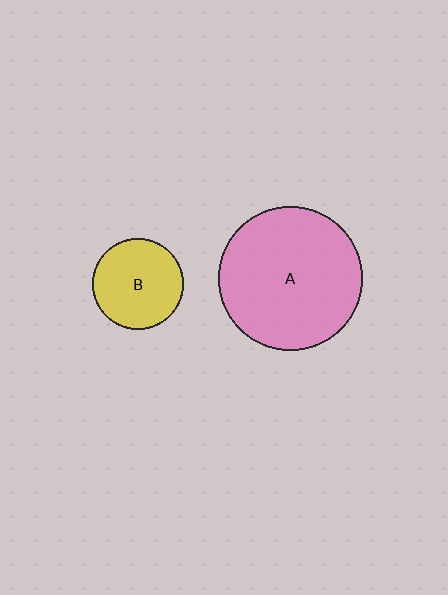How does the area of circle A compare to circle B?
Approximately 2.5 times.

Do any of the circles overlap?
No, none of the circles overlap.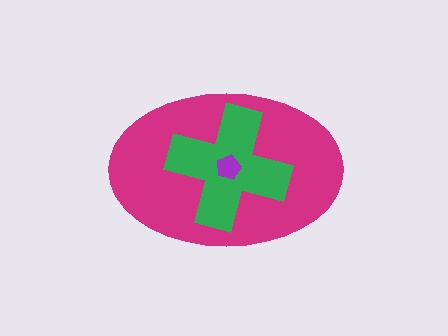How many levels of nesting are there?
3.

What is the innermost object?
The purple pentagon.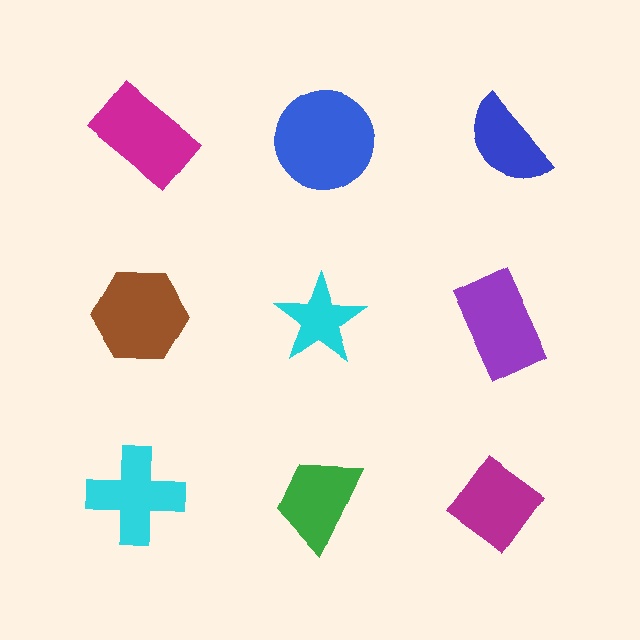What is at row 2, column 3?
A purple rectangle.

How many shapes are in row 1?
3 shapes.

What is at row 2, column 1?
A brown hexagon.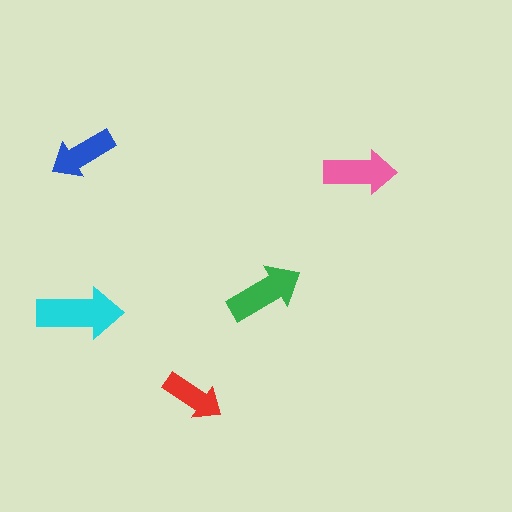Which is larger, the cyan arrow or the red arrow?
The cyan one.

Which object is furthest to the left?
The cyan arrow is leftmost.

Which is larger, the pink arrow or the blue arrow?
The pink one.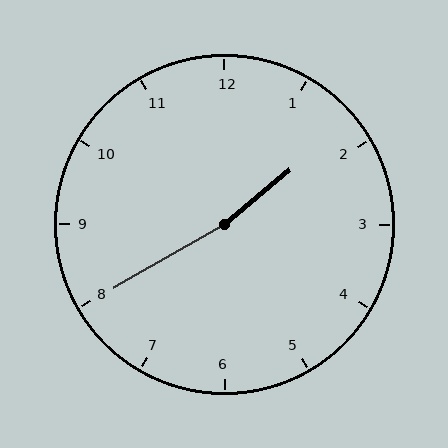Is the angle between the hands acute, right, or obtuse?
It is obtuse.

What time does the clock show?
1:40.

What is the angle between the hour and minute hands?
Approximately 170 degrees.